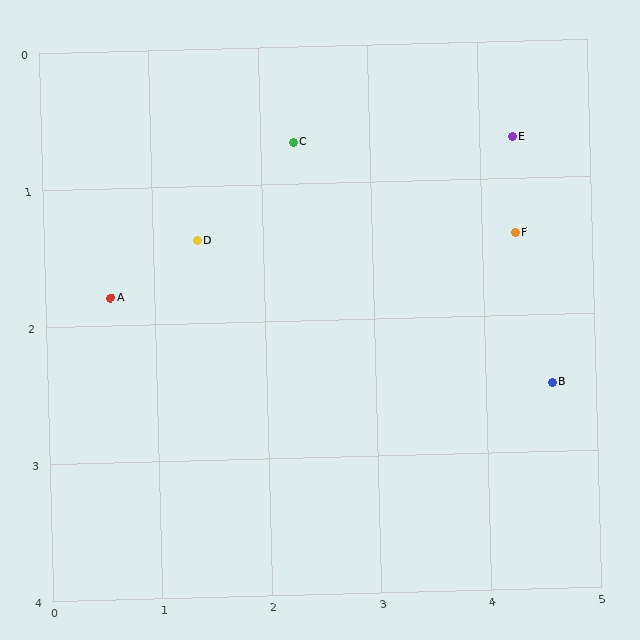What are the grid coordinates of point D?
Point D is at approximately (1.4, 1.4).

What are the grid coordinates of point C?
Point C is at approximately (2.3, 0.7).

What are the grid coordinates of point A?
Point A is at approximately (0.6, 1.8).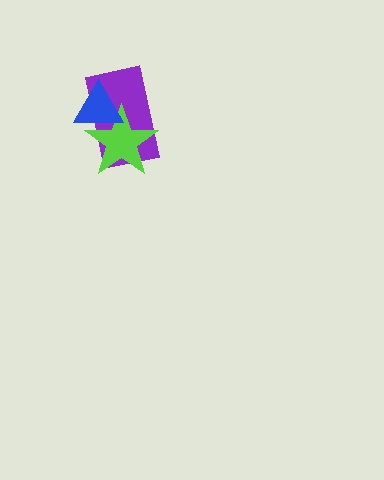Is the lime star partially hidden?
Yes, it is partially covered by another shape.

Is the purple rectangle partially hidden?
Yes, it is partially covered by another shape.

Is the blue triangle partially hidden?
No, no other shape covers it.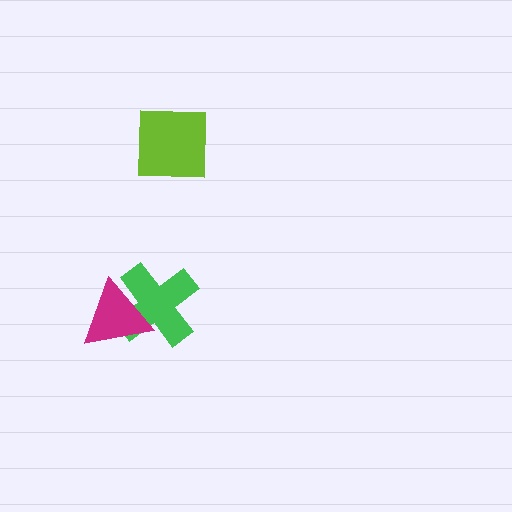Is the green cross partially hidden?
Yes, it is partially covered by another shape.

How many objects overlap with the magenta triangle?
1 object overlaps with the magenta triangle.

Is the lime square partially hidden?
No, no other shape covers it.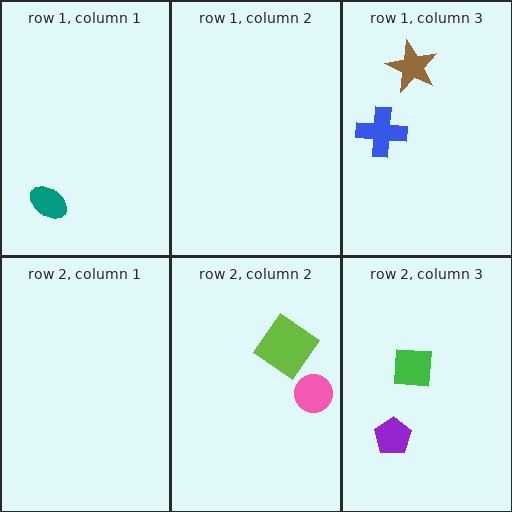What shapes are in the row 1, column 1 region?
The teal ellipse.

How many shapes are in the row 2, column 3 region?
2.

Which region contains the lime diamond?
The row 2, column 2 region.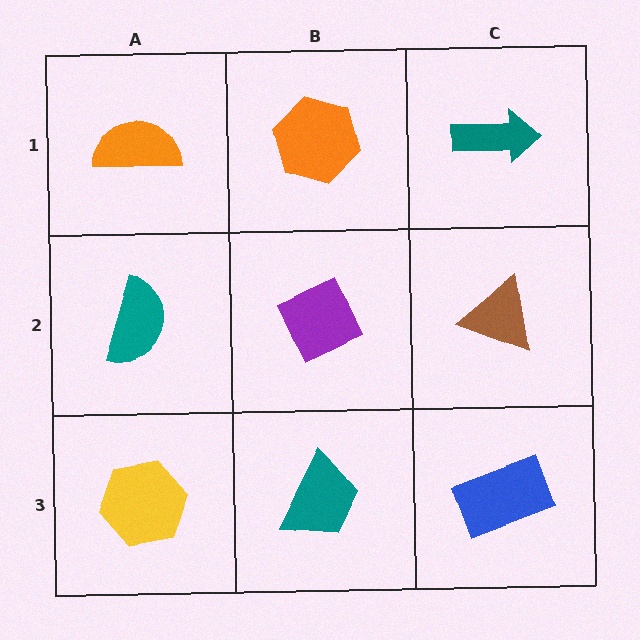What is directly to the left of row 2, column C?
A purple diamond.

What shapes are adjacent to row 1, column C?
A brown triangle (row 2, column C), an orange hexagon (row 1, column B).